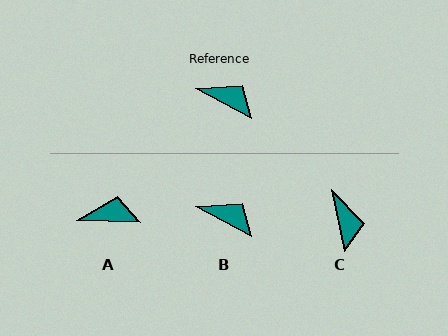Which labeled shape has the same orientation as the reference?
B.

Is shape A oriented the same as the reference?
No, it is off by about 26 degrees.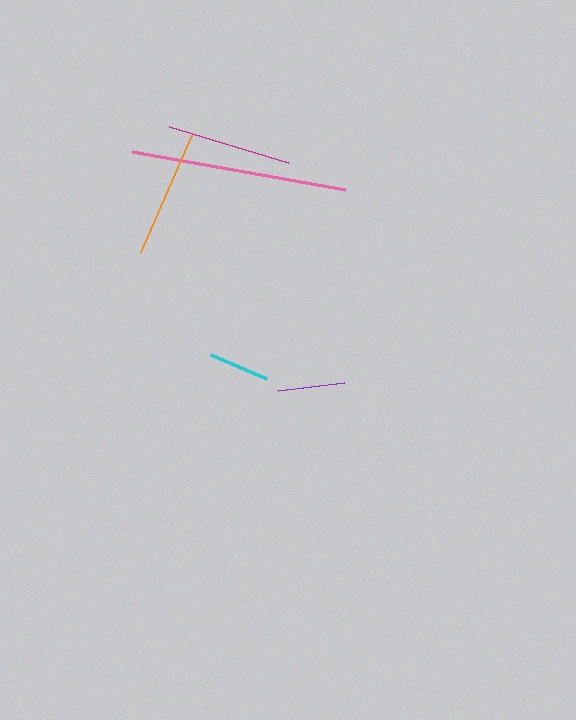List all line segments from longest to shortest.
From longest to shortest: pink, orange, magenta, purple, cyan.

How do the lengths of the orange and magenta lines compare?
The orange and magenta lines are approximately the same length.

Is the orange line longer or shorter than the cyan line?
The orange line is longer than the cyan line.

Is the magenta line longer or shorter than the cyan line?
The magenta line is longer than the cyan line.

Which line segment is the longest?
The pink line is the longest at approximately 216 pixels.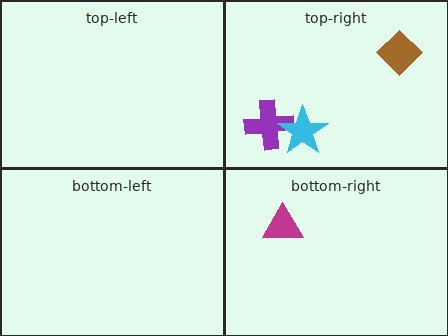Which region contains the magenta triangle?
The bottom-right region.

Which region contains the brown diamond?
The top-right region.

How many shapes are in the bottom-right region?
1.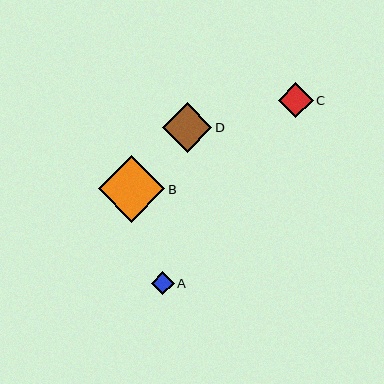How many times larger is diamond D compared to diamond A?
Diamond D is approximately 2.2 times the size of diamond A.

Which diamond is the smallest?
Diamond A is the smallest with a size of approximately 23 pixels.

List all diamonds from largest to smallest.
From largest to smallest: B, D, C, A.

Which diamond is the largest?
Diamond B is the largest with a size of approximately 66 pixels.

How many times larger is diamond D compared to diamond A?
Diamond D is approximately 2.2 times the size of diamond A.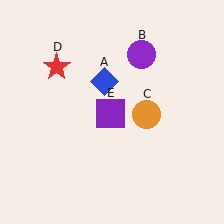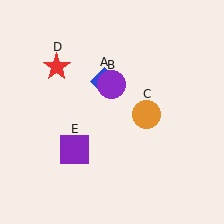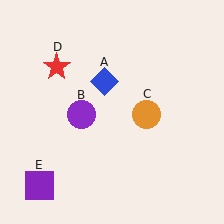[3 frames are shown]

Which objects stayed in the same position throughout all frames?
Blue diamond (object A) and orange circle (object C) and red star (object D) remained stationary.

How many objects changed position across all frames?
2 objects changed position: purple circle (object B), purple square (object E).